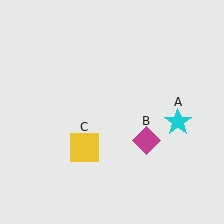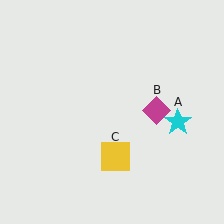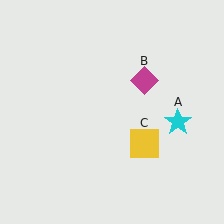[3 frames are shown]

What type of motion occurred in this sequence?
The magenta diamond (object B), yellow square (object C) rotated counterclockwise around the center of the scene.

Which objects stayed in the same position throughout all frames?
Cyan star (object A) remained stationary.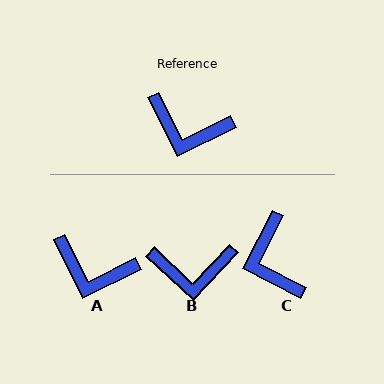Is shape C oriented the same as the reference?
No, it is off by about 54 degrees.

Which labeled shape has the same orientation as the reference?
A.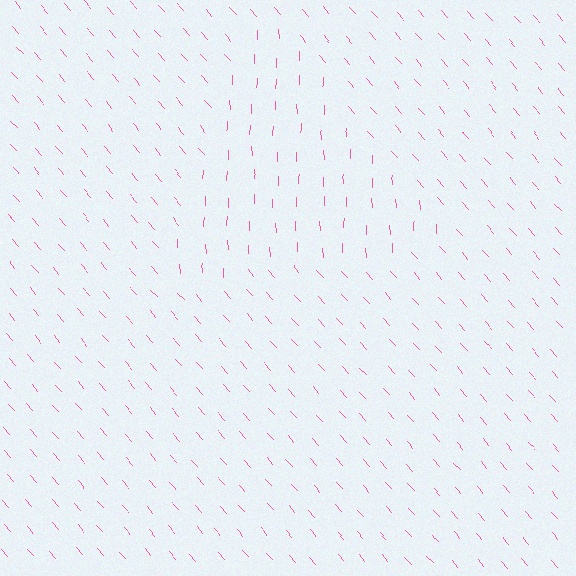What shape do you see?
I see a triangle.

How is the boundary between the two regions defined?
The boundary is defined purely by a change in line orientation (approximately 39 degrees difference). All lines are the same color and thickness.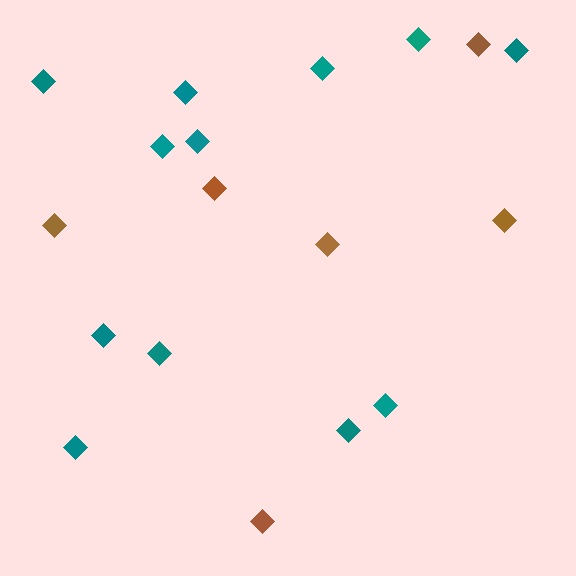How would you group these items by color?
There are 2 groups: one group of brown diamonds (6) and one group of teal diamonds (12).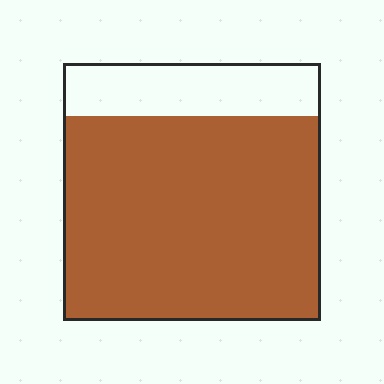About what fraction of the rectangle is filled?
About four fifths (4/5).